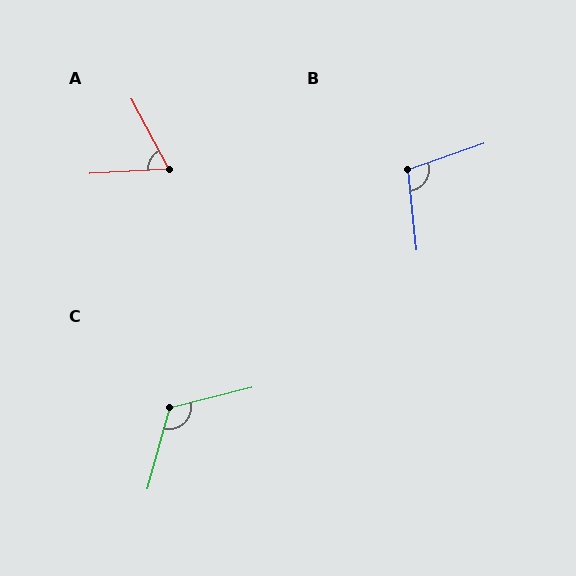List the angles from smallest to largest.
A (65°), B (104°), C (120°).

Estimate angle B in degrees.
Approximately 104 degrees.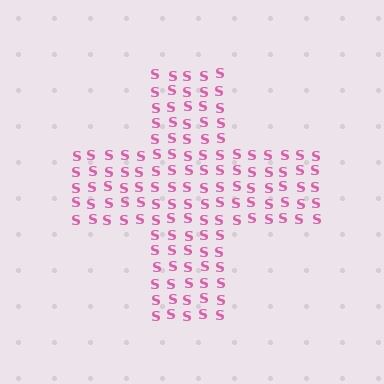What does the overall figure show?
The overall figure shows a cross.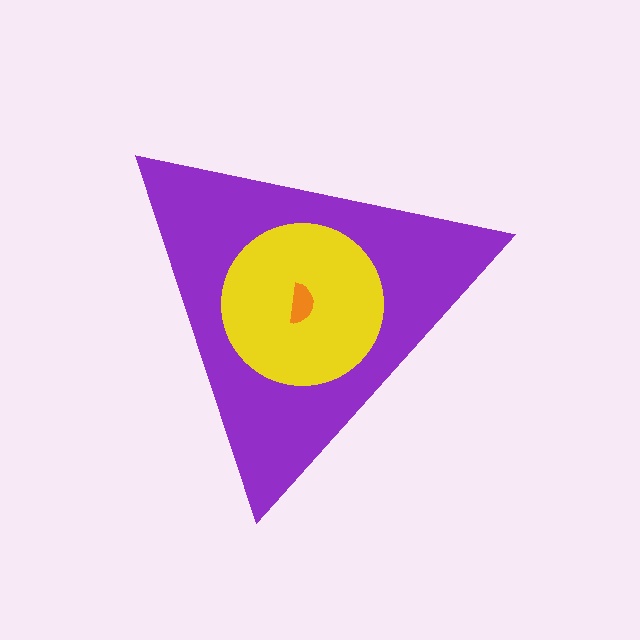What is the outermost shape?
The purple triangle.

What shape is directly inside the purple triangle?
The yellow circle.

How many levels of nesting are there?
3.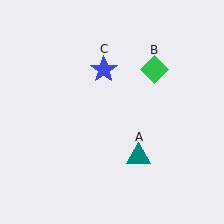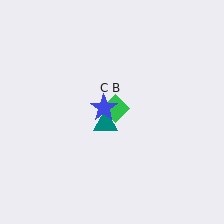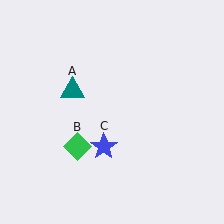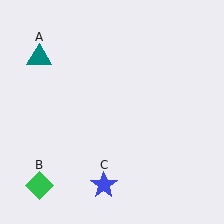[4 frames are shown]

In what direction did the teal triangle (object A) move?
The teal triangle (object A) moved up and to the left.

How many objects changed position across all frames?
3 objects changed position: teal triangle (object A), green diamond (object B), blue star (object C).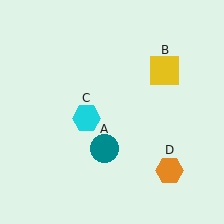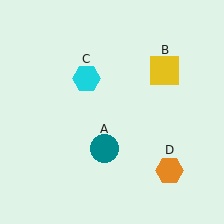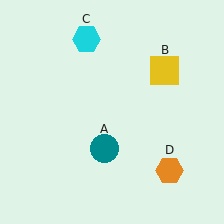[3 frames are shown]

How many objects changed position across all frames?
1 object changed position: cyan hexagon (object C).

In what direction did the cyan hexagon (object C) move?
The cyan hexagon (object C) moved up.